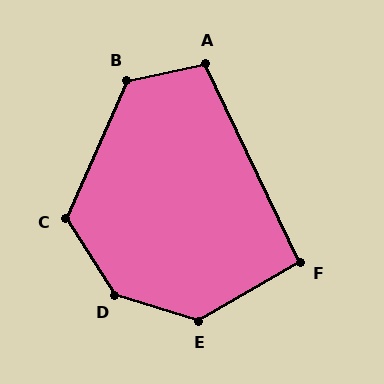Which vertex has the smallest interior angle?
F, at approximately 94 degrees.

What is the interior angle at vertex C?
Approximately 123 degrees (obtuse).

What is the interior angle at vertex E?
Approximately 133 degrees (obtuse).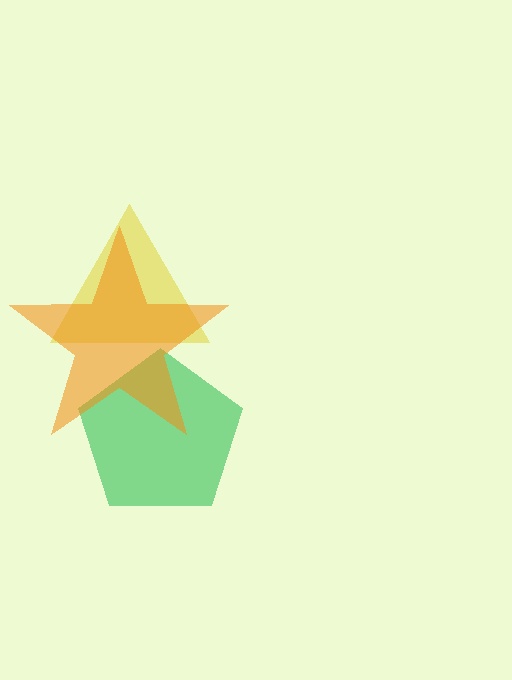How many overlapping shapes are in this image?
There are 3 overlapping shapes in the image.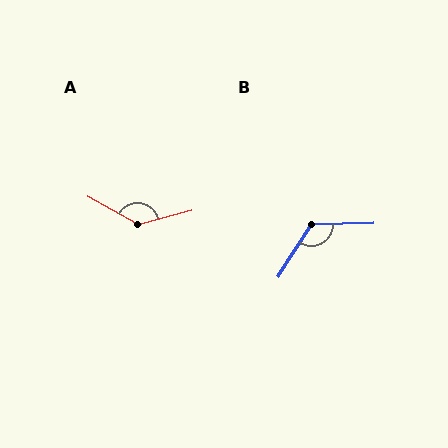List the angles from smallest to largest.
B (123°), A (135°).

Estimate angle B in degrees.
Approximately 123 degrees.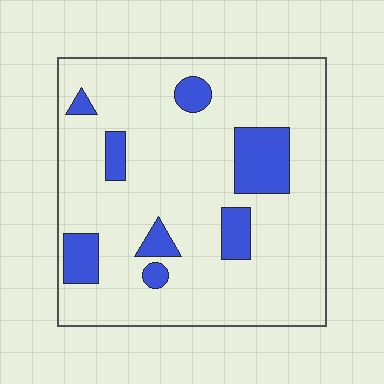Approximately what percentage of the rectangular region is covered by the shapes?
Approximately 15%.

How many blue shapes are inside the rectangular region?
8.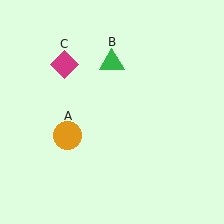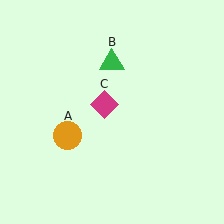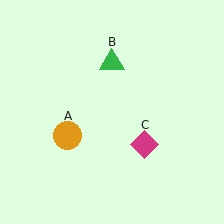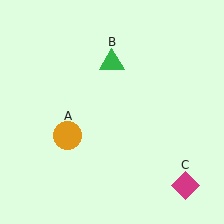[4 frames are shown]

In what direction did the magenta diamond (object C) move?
The magenta diamond (object C) moved down and to the right.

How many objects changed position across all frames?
1 object changed position: magenta diamond (object C).